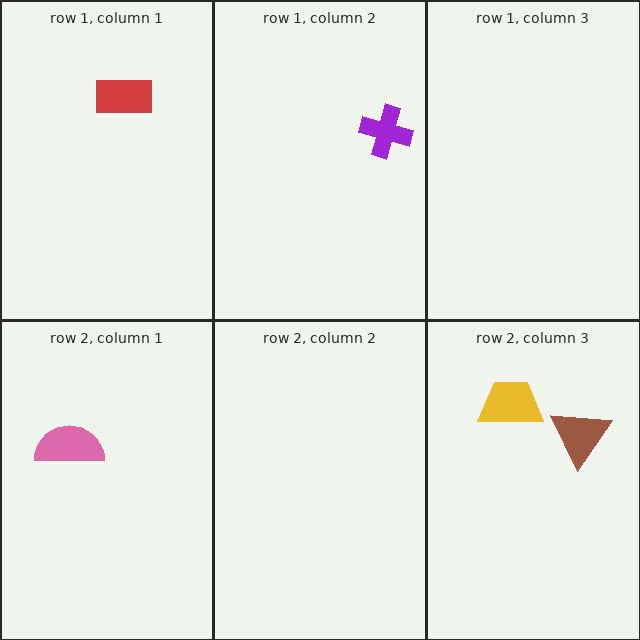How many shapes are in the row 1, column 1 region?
1.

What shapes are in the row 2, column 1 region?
The pink semicircle.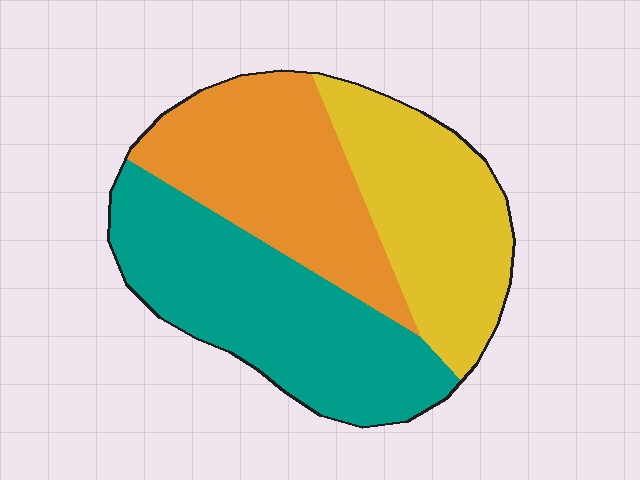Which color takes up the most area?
Teal, at roughly 40%.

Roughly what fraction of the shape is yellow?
Yellow covers roughly 30% of the shape.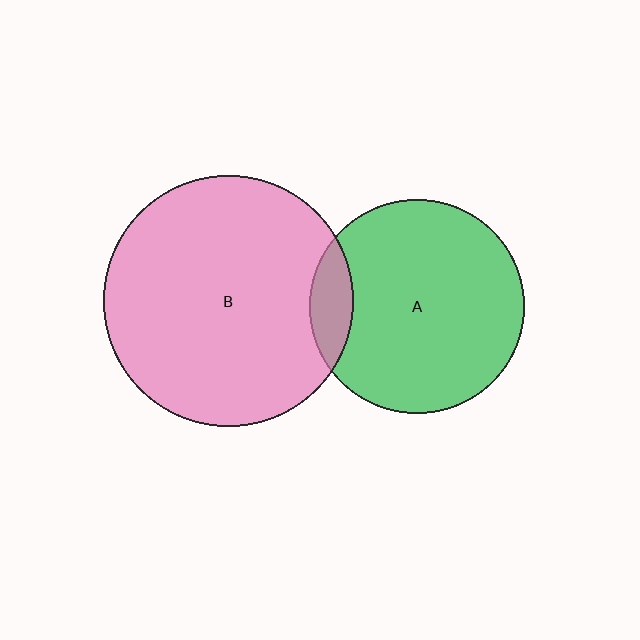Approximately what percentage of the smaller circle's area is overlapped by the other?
Approximately 10%.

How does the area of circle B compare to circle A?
Approximately 1.4 times.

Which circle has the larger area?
Circle B (pink).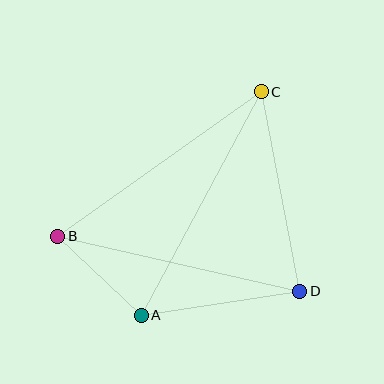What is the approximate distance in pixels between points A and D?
The distance between A and D is approximately 160 pixels.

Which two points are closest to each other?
Points A and B are closest to each other.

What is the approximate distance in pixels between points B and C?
The distance between B and C is approximately 250 pixels.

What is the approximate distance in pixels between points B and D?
The distance between B and D is approximately 248 pixels.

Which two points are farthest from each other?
Points A and C are farthest from each other.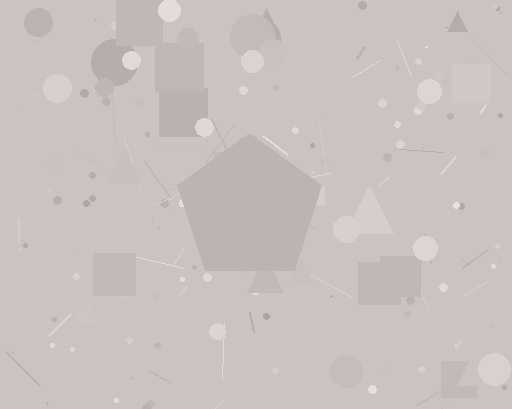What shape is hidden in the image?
A pentagon is hidden in the image.